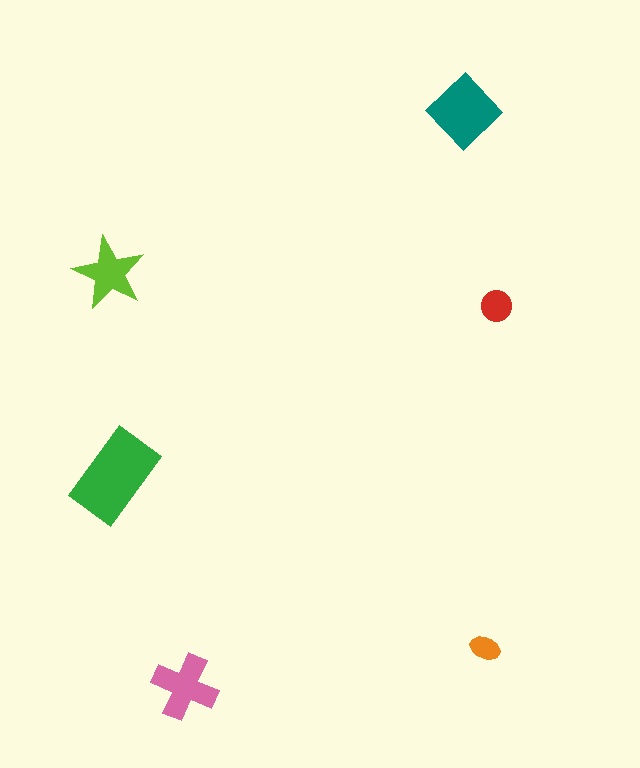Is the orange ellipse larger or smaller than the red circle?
Smaller.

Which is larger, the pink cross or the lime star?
The pink cross.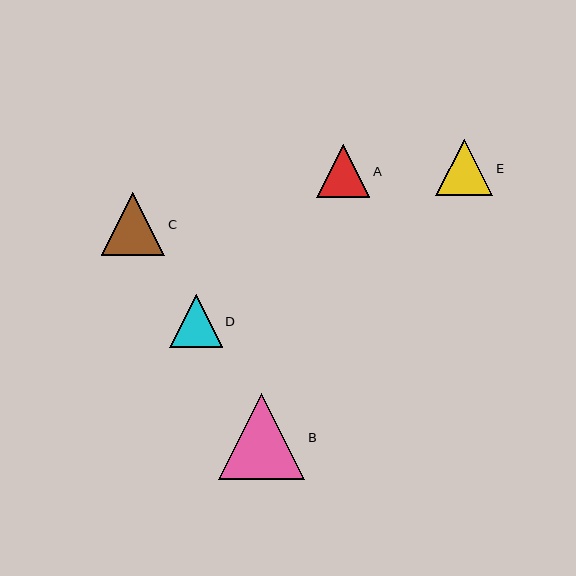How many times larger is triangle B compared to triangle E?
Triangle B is approximately 1.5 times the size of triangle E.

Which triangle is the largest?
Triangle B is the largest with a size of approximately 86 pixels.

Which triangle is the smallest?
Triangle D is the smallest with a size of approximately 53 pixels.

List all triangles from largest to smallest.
From largest to smallest: B, C, E, A, D.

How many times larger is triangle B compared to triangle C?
Triangle B is approximately 1.4 times the size of triangle C.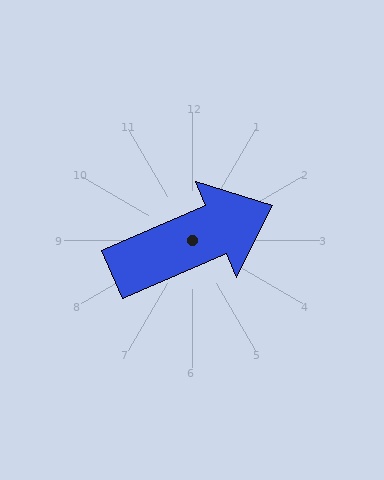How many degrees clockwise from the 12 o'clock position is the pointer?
Approximately 66 degrees.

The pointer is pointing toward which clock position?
Roughly 2 o'clock.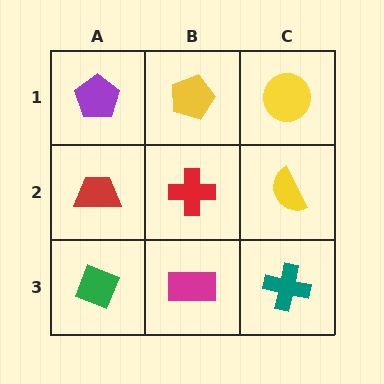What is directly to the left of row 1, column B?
A purple pentagon.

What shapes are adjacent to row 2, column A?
A purple pentagon (row 1, column A), a green diamond (row 3, column A), a red cross (row 2, column B).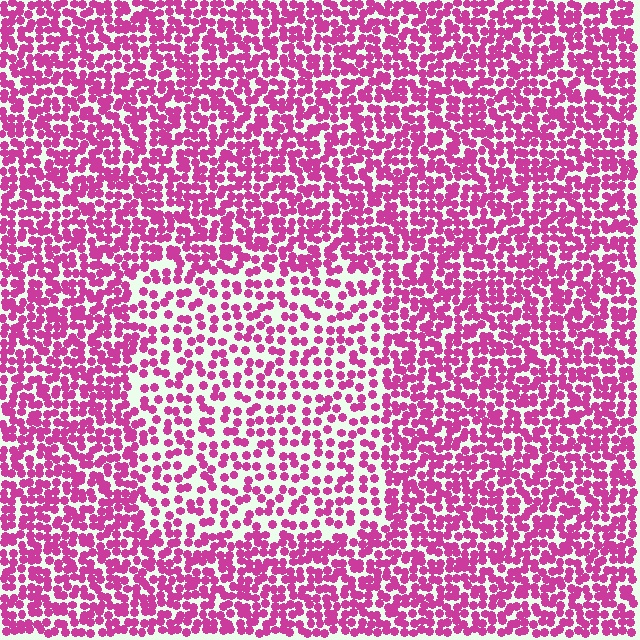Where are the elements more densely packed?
The elements are more densely packed outside the rectangle boundary.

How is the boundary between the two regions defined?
The boundary is defined by a change in element density (approximately 1.8x ratio). All elements are the same color, size, and shape.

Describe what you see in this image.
The image contains small magenta elements arranged at two different densities. A rectangle-shaped region is visible where the elements are less densely packed than the surrounding area.